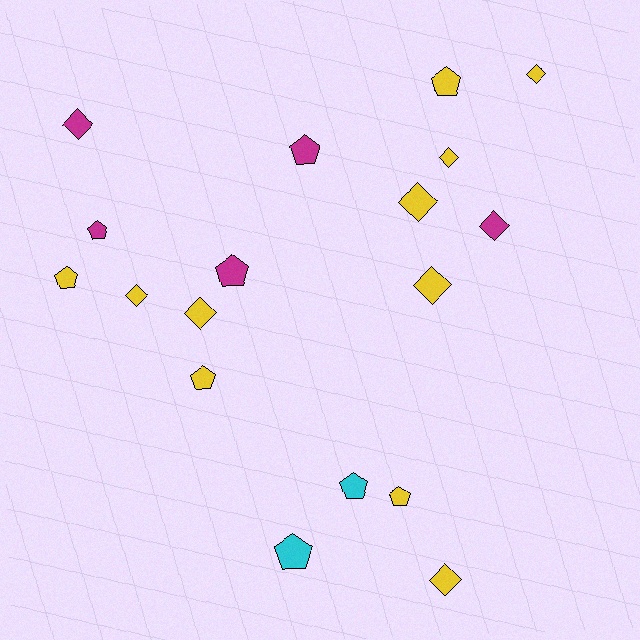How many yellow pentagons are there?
There are 4 yellow pentagons.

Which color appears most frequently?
Yellow, with 11 objects.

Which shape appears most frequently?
Pentagon, with 9 objects.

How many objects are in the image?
There are 18 objects.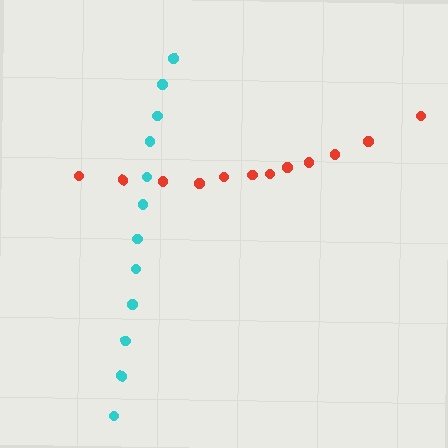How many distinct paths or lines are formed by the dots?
There are 2 distinct paths.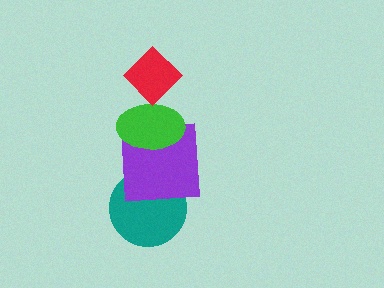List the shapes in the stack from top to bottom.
From top to bottom: the red diamond, the green ellipse, the purple square, the teal circle.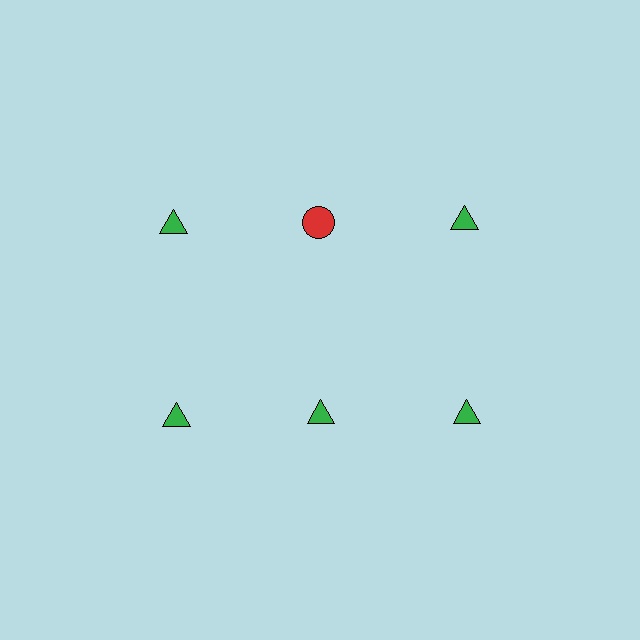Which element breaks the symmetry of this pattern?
The red circle in the top row, second from left column breaks the symmetry. All other shapes are green triangles.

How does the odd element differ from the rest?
It differs in both color (red instead of green) and shape (circle instead of triangle).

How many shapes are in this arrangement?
There are 6 shapes arranged in a grid pattern.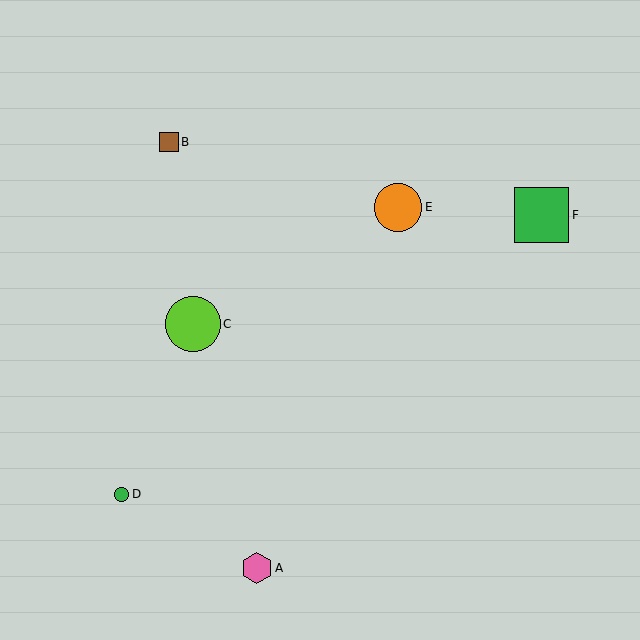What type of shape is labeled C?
Shape C is a lime circle.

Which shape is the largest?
The lime circle (labeled C) is the largest.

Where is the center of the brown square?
The center of the brown square is at (169, 142).